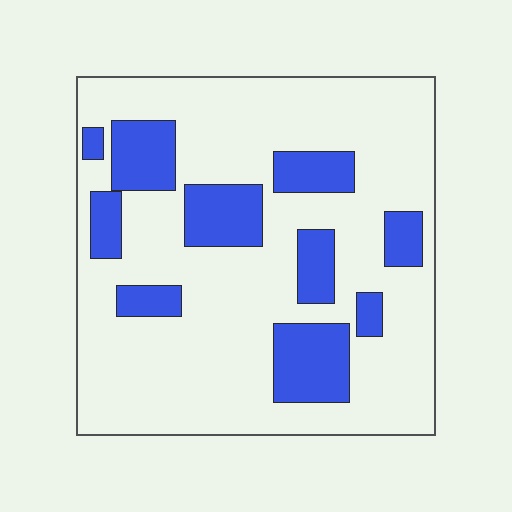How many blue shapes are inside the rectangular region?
10.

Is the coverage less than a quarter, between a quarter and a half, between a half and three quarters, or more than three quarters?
Less than a quarter.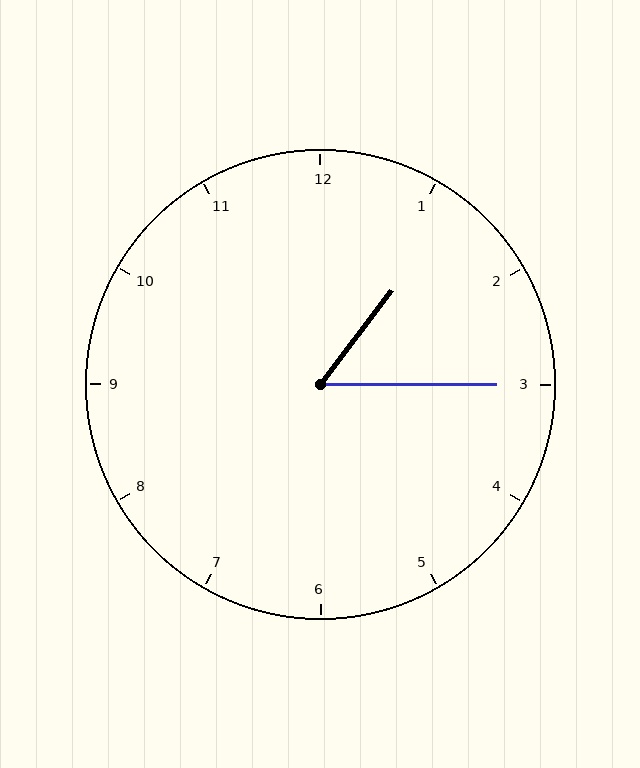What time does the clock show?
1:15.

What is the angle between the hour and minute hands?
Approximately 52 degrees.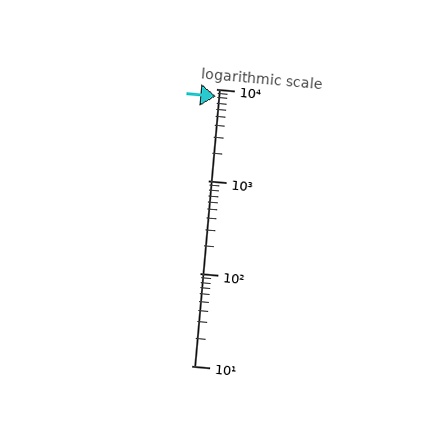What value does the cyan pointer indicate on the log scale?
The pointer indicates approximately 8200.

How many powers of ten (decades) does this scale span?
The scale spans 3 decades, from 10 to 10000.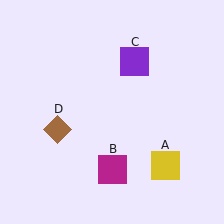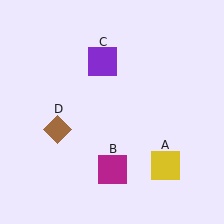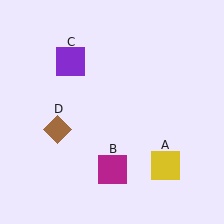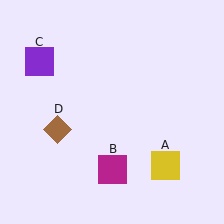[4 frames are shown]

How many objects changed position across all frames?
1 object changed position: purple square (object C).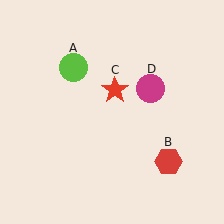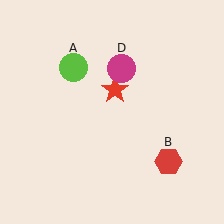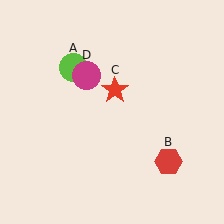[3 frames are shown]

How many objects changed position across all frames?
1 object changed position: magenta circle (object D).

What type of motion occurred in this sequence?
The magenta circle (object D) rotated counterclockwise around the center of the scene.